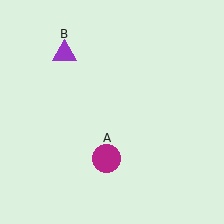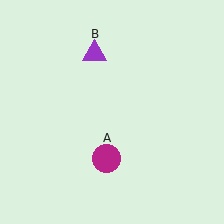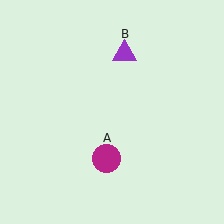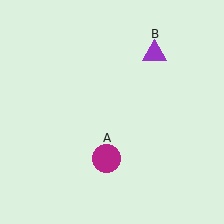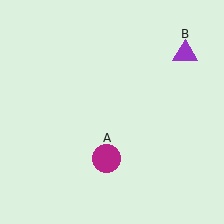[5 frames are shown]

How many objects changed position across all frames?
1 object changed position: purple triangle (object B).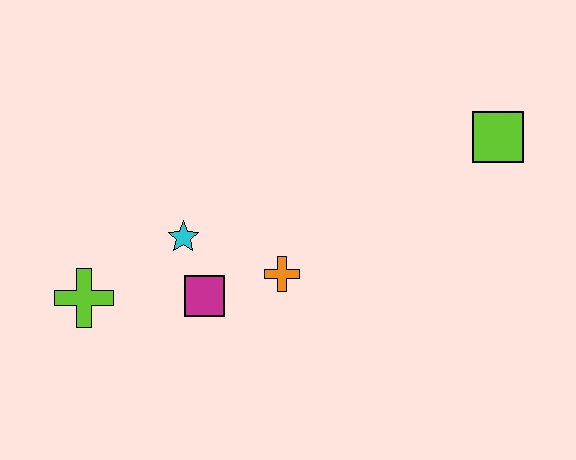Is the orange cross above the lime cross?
Yes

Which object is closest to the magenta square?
The cyan star is closest to the magenta square.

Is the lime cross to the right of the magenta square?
No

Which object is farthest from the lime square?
The lime cross is farthest from the lime square.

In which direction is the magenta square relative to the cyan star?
The magenta square is below the cyan star.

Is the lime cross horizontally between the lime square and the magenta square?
No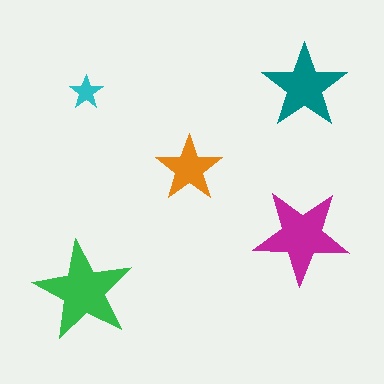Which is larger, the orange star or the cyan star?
The orange one.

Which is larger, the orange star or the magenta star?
The magenta one.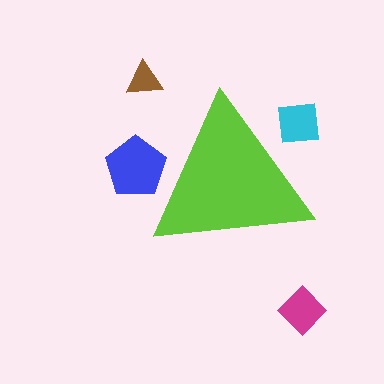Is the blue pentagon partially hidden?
Yes, the blue pentagon is partially hidden behind the lime triangle.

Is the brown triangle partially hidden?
No, the brown triangle is fully visible.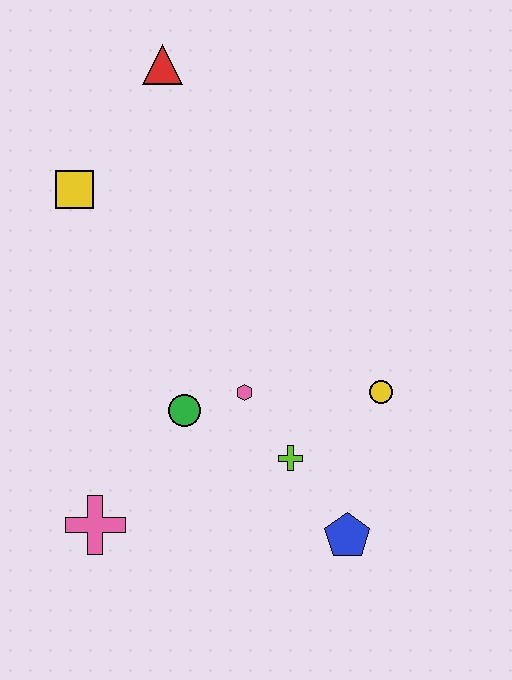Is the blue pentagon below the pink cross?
Yes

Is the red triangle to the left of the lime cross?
Yes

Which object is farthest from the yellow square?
The blue pentagon is farthest from the yellow square.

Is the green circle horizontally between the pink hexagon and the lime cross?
No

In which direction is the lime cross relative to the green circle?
The lime cross is to the right of the green circle.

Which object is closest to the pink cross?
The green circle is closest to the pink cross.